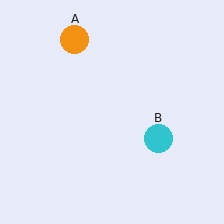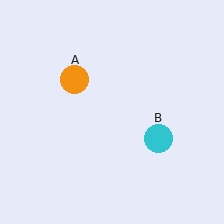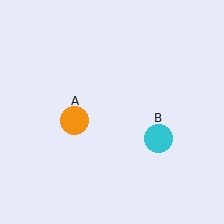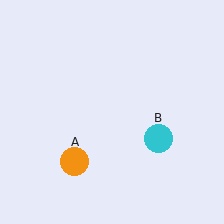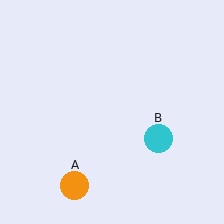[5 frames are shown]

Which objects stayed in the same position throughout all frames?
Cyan circle (object B) remained stationary.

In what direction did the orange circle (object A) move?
The orange circle (object A) moved down.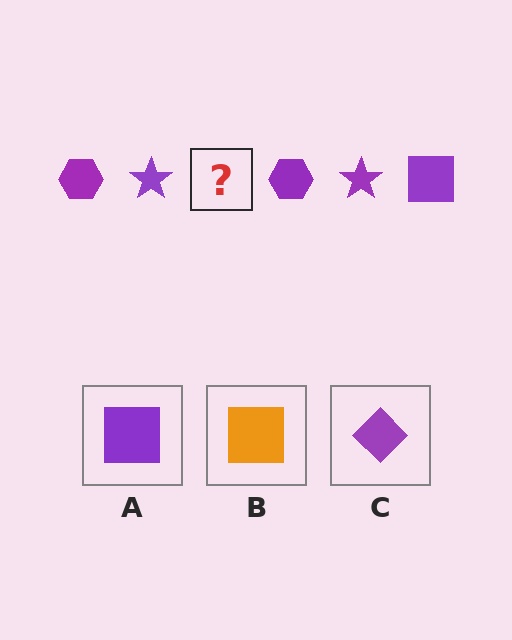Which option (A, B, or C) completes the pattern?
A.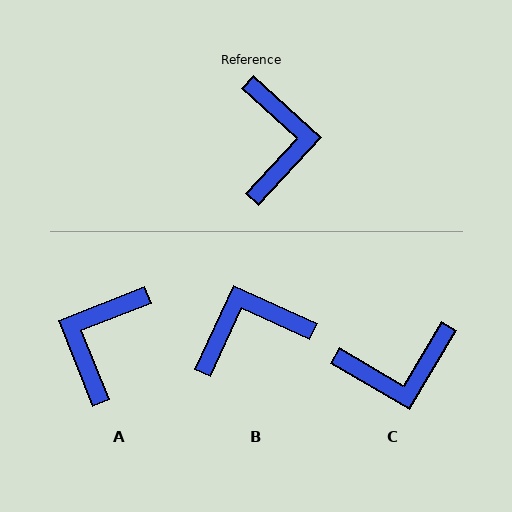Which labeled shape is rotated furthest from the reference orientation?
A, about 154 degrees away.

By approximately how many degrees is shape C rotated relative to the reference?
Approximately 78 degrees clockwise.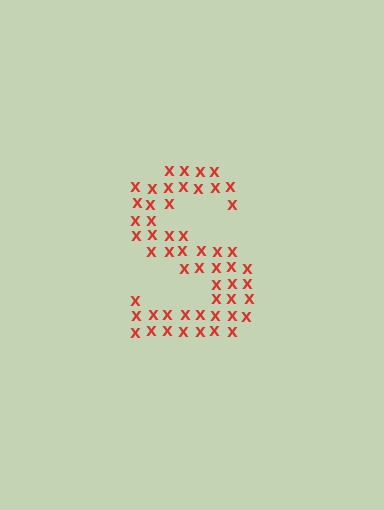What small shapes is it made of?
It is made of small letter X's.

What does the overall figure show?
The overall figure shows the letter S.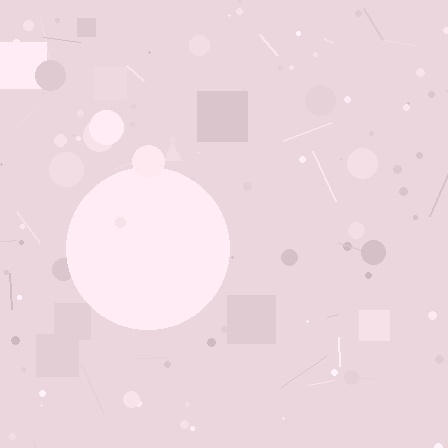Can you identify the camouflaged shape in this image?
The camouflaged shape is a circle.